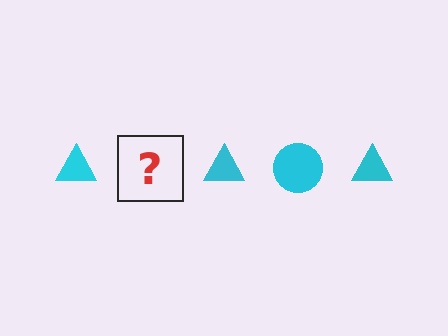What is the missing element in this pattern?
The missing element is a cyan circle.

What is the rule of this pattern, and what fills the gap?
The rule is that the pattern cycles through triangle, circle shapes in cyan. The gap should be filled with a cyan circle.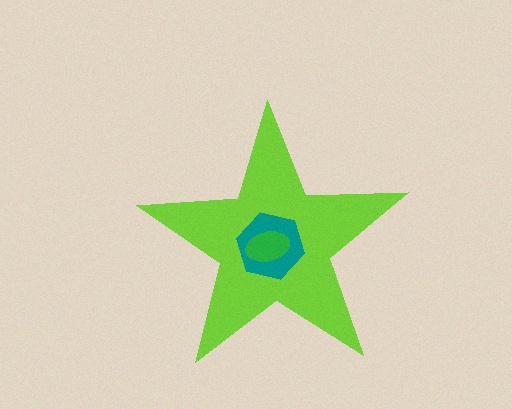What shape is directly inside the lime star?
The teal hexagon.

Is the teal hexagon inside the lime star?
Yes.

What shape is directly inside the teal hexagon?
The green ellipse.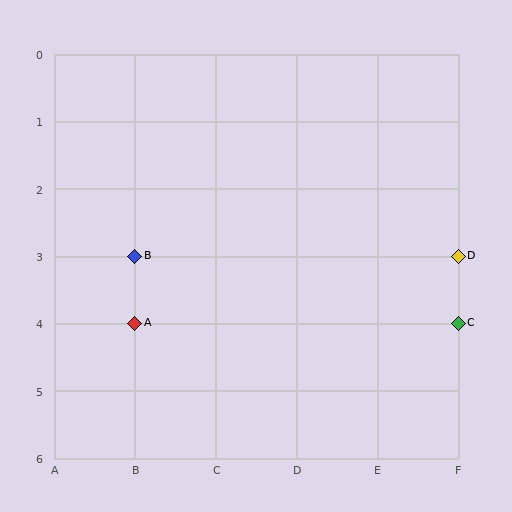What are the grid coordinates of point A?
Point A is at grid coordinates (B, 4).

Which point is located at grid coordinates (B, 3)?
Point B is at (B, 3).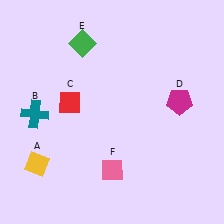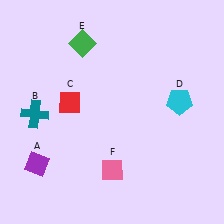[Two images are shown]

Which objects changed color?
A changed from yellow to purple. D changed from magenta to cyan.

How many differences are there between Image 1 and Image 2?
There are 2 differences between the two images.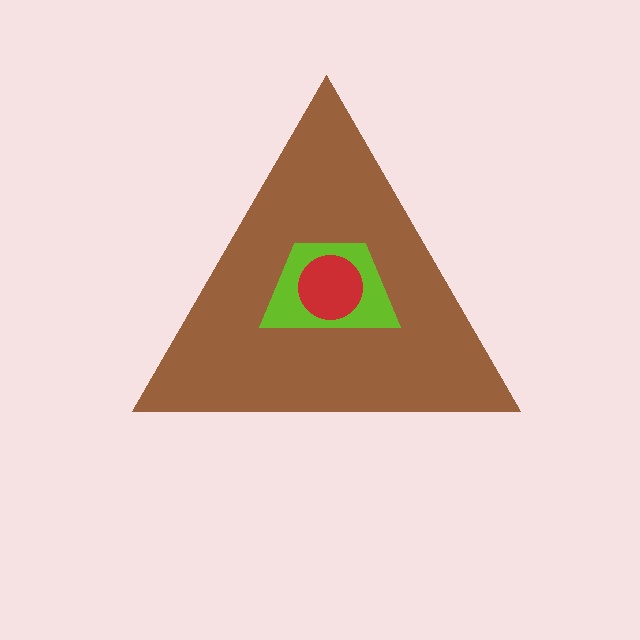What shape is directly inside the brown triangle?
The lime trapezoid.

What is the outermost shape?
The brown triangle.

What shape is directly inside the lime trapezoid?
The red circle.